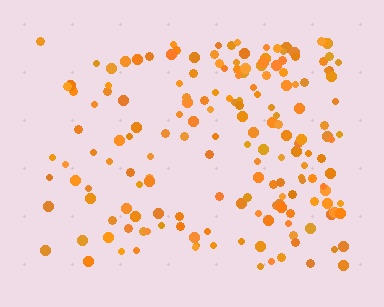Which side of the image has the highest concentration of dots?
The right.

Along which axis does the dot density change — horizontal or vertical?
Horizontal.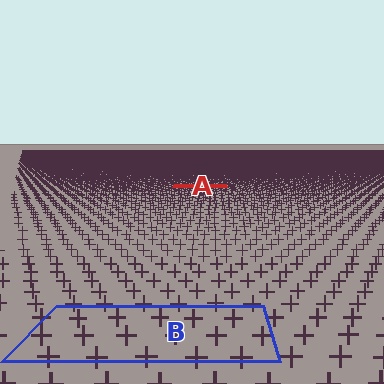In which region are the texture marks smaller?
The texture marks are smaller in region A, because it is farther away.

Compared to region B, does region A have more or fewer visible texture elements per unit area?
Region A has more texture elements per unit area — they are packed more densely because it is farther away.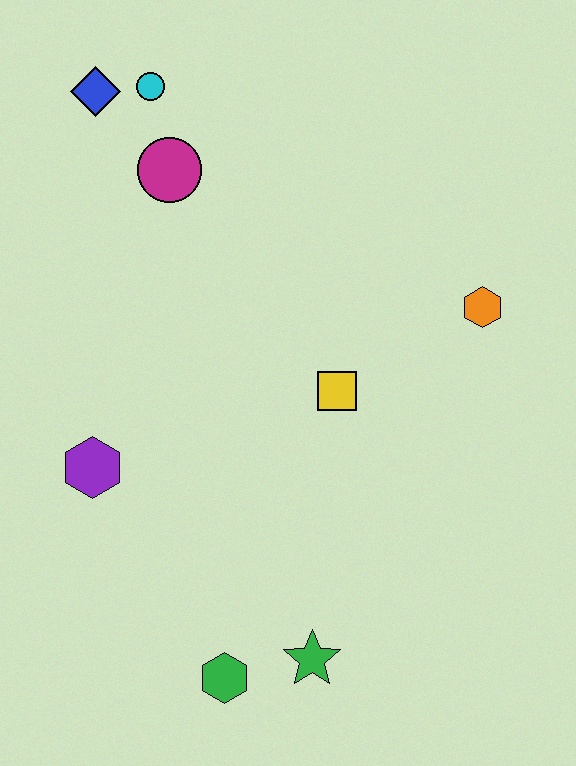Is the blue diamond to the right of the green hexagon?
No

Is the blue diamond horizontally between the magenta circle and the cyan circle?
No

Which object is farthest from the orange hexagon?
The green hexagon is farthest from the orange hexagon.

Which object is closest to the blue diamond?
The cyan circle is closest to the blue diamond.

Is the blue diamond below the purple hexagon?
No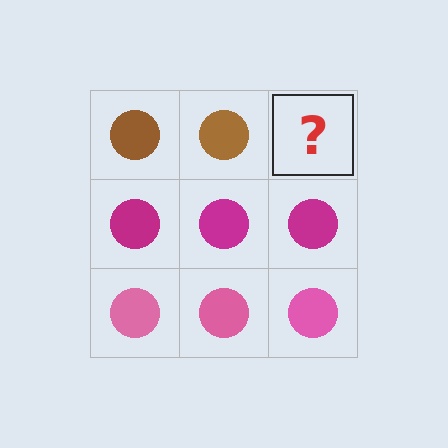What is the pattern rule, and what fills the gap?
The rule is that each row has a consistent color. The gap should be filled with a brown circle.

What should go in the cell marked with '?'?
The missing cell should contain a brown circle.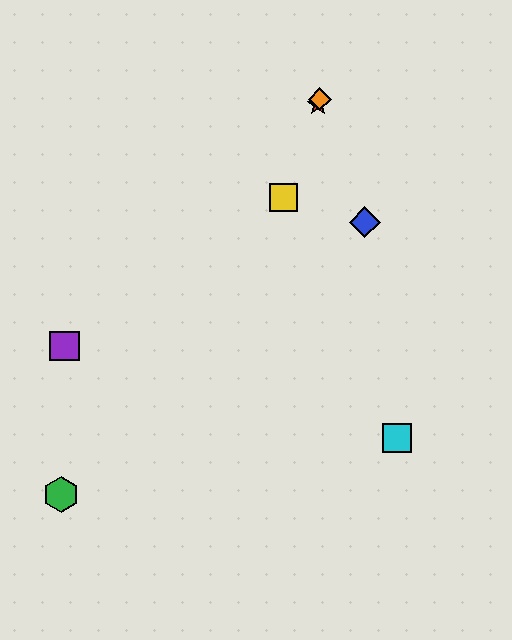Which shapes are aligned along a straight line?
The red star, the yellow square, the orange diamond are aligned along a straight line.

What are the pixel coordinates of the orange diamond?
The orange diamond is at (320, 99).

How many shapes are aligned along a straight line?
3 shapes (the red star, the yellow square, the orange diamond) are aligned along a straight line.